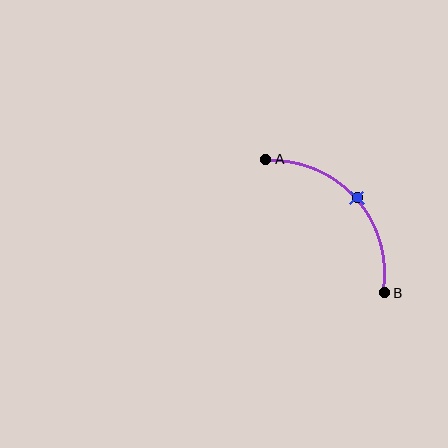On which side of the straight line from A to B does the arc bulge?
The arc bulges above and to the right of the straight line connecting A and B.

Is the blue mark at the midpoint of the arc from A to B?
Yes. The blue mark lies on the arc at equal arc-length from both A and B — it is the arc midpoint.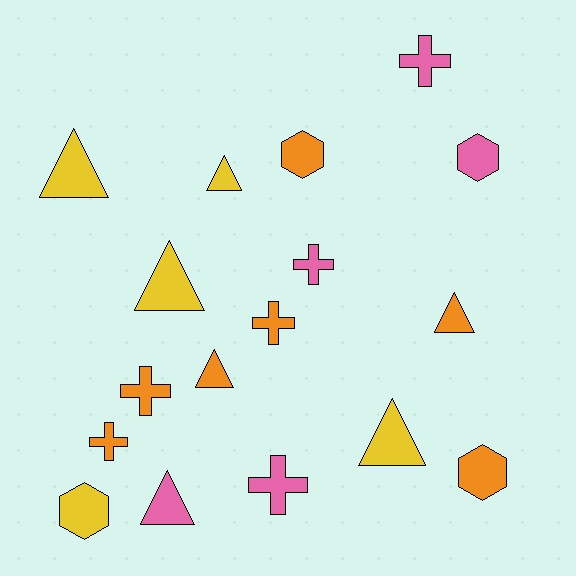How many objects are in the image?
There are 17 objects.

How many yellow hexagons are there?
There is 1 yellow hexagon.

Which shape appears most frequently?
Triangle, with 7 objects.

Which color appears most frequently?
Orange, with 7 objects.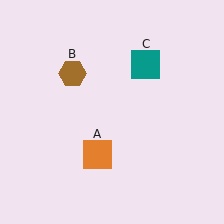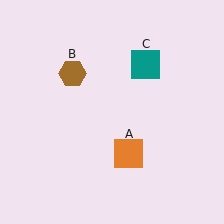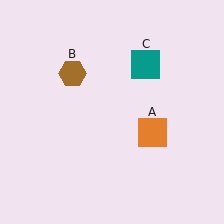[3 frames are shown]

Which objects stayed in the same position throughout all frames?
Brown hexagon (object B) and teal square (object C) remained stationary.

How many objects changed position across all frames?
1 object changed position: orange square (object A).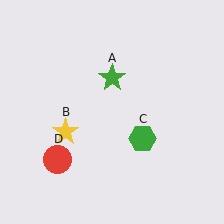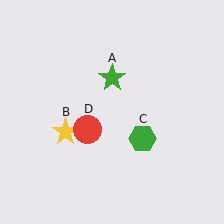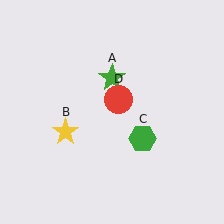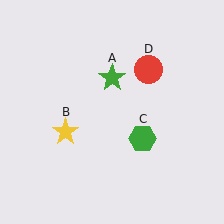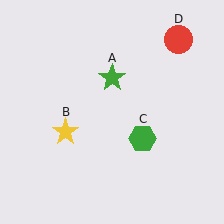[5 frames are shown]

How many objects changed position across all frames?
1 object changed position: red circle (object D).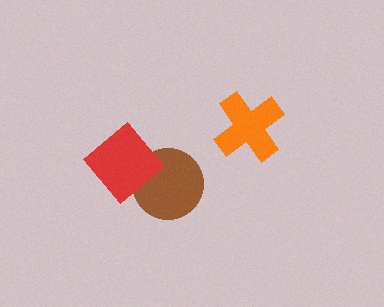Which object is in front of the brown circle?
The red diamond is in front of the brown circle.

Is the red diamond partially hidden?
No, no other shape covers it.